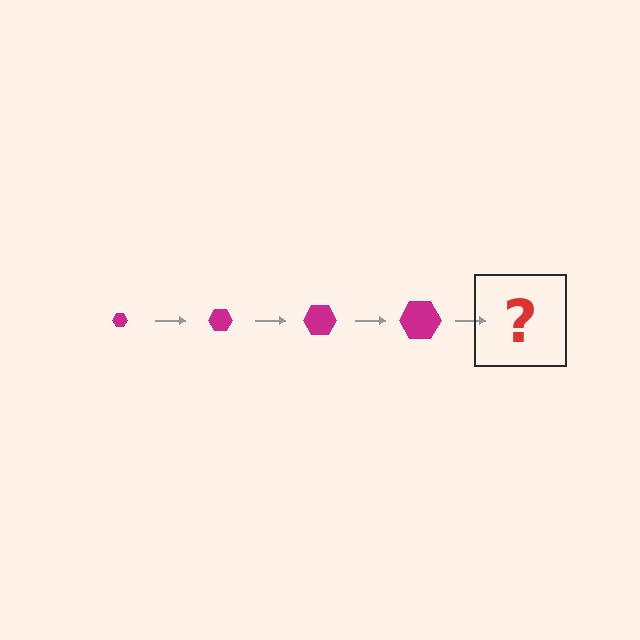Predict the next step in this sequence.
The next step is a magenta hexagon, larger than the previous one.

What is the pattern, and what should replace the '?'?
The pattern is that the hexagon gets progressively larger each step. The '?' should be a magenta hexagon, larger than the previous one.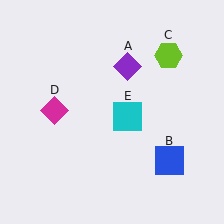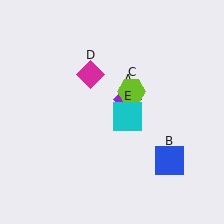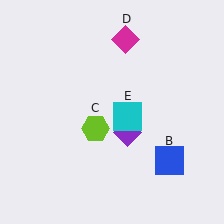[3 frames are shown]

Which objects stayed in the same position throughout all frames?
Blue square (object B) and cyan square (object E) remained stationary.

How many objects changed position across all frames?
3 objects changed position: purple diamond (object A), lime hexagon (object C), magenta diamond (object D).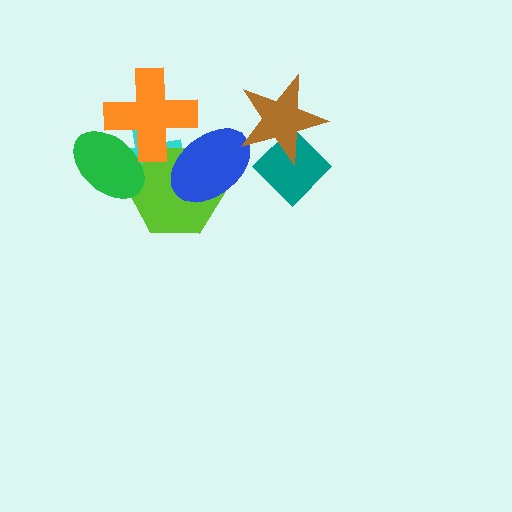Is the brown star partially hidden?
No, no other shape covers it.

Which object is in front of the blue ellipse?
The orange cross is in front of the blue ellipse.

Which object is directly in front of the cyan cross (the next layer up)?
The lime hexagon is directly in front of the cyan cross.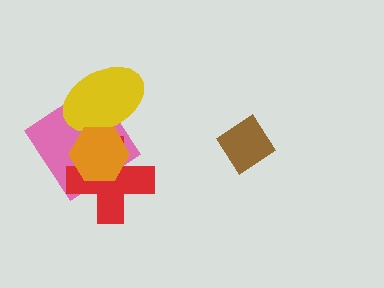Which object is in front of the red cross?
The orange hexagon is in front of the red cross.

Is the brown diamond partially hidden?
No, no other shape covers it.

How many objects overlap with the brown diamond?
0 objects overlap with the brown diamond.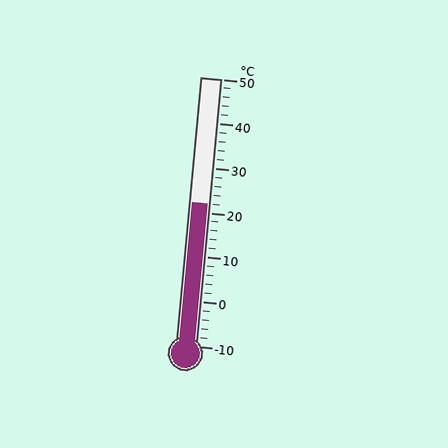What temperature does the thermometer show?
The thermometer shows approximately 22°C.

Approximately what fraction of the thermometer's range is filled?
The thermometer is filled to approximately 55% of its range.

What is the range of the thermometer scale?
The thermometer scale ranges from -10°C to 50°C.